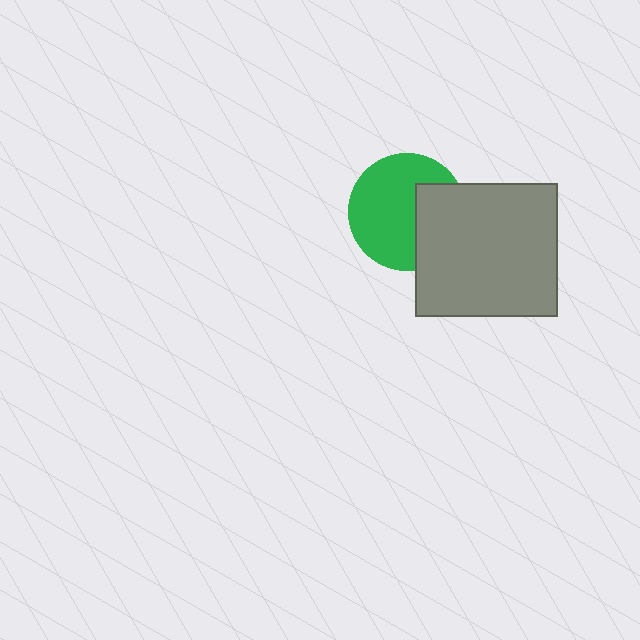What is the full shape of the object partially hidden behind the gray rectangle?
The partially hidden object is a green circle.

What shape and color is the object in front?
The object in front is a gray rectangle.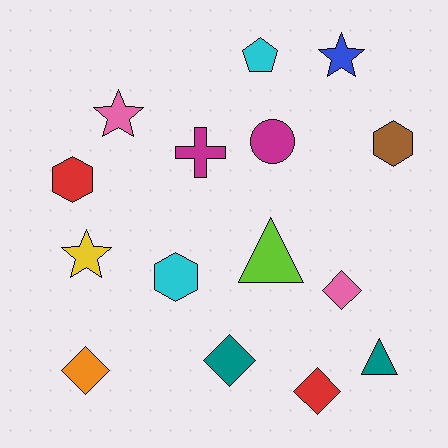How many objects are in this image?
There are 15 objects.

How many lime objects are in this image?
There is 1 lime object.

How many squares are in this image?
There are no squares.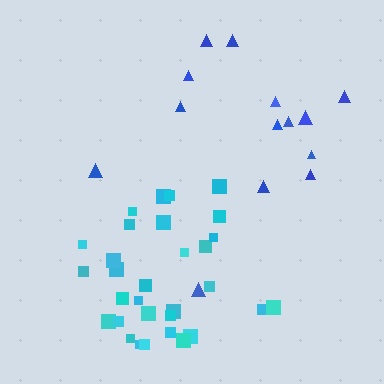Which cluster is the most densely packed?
Cyan.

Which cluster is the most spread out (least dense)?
Blue.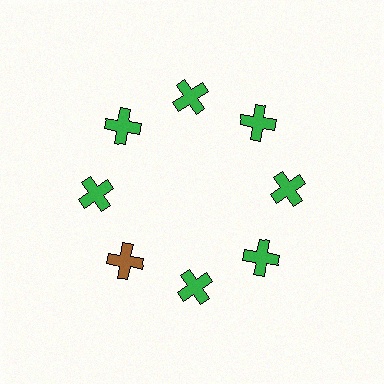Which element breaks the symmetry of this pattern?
The brown cross at roughly the 8 o'clock position breaks the symmetry. All other shapes are green crosses.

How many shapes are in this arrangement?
There are 8 shapes arranged in a ring pattern.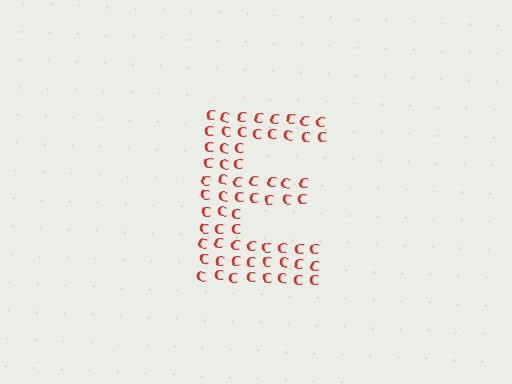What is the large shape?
The large shape is the letter E.